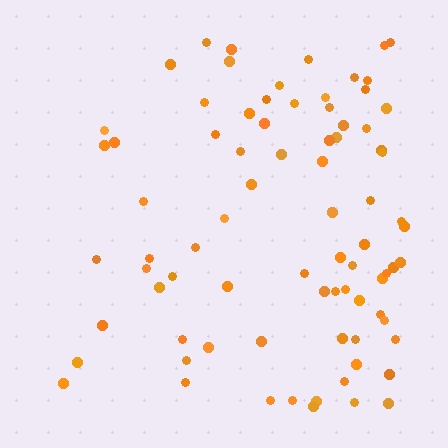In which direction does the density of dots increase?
From left to right, with the right side densest.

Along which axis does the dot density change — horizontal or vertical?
Horizontal.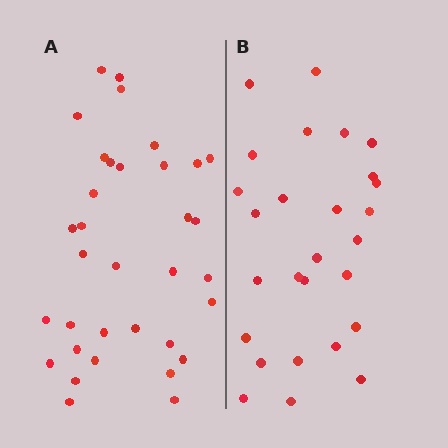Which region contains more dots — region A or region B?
Region A (the left region) has more dots.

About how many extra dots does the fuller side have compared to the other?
Region A has roughly 8 or so more dots than region B.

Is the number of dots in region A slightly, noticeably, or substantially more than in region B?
Region A has noticeably more, but not dramatically so. The ratio is roughly 1.3 to 1.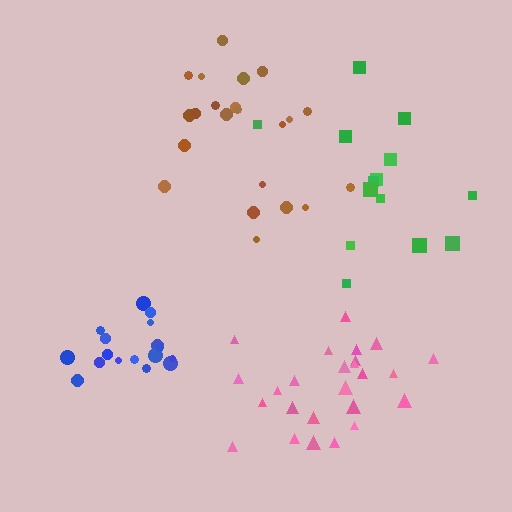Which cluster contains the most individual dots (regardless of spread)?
Pink (25).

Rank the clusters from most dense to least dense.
blue, pink, brown, green.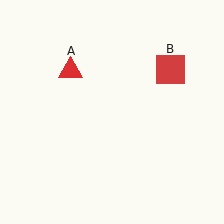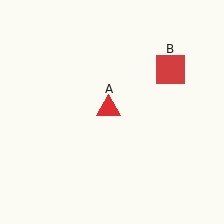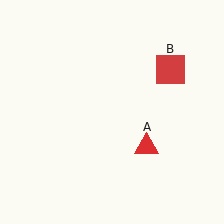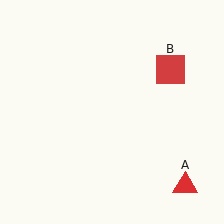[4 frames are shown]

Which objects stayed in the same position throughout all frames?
Red square (object B) remained stationary.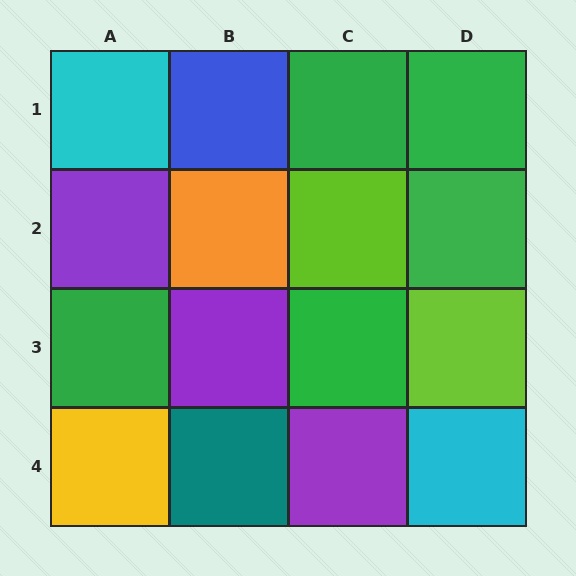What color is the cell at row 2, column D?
Green.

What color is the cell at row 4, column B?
Teal.